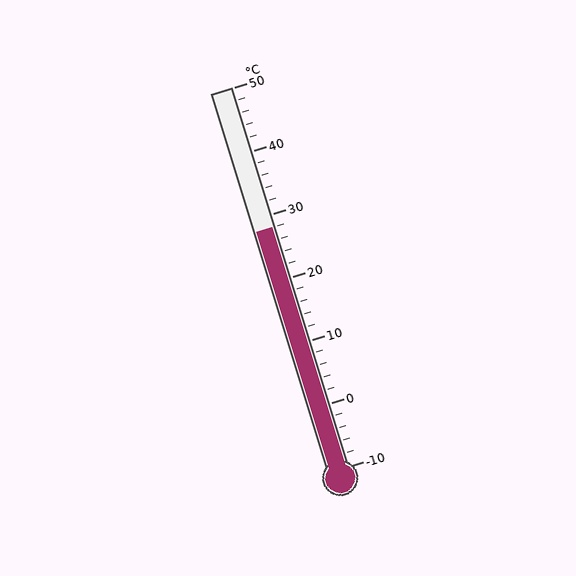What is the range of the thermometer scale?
The thermometer scale ranges from -10°C to 50°C.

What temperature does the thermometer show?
The thermometer shows approximately 28°C.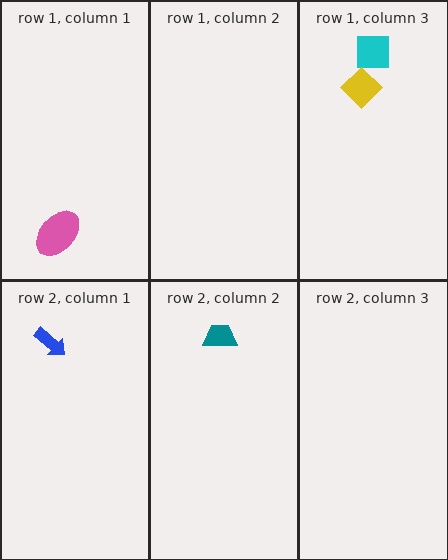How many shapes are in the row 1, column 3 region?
2.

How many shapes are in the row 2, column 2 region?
1.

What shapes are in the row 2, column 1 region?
The blue arrow.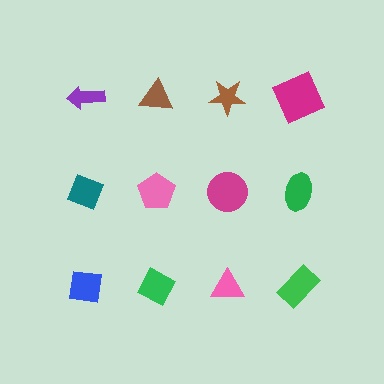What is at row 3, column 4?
A green rectangle.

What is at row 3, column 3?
A pink triangle.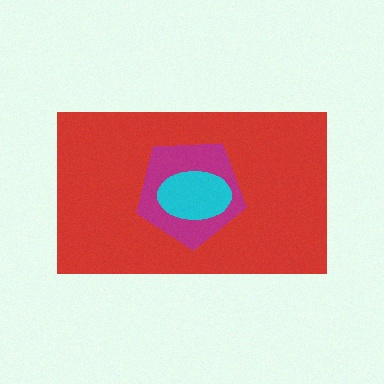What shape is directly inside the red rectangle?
The magenta pentagon.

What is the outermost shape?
The red rectangle.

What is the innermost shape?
The cyan ellipse.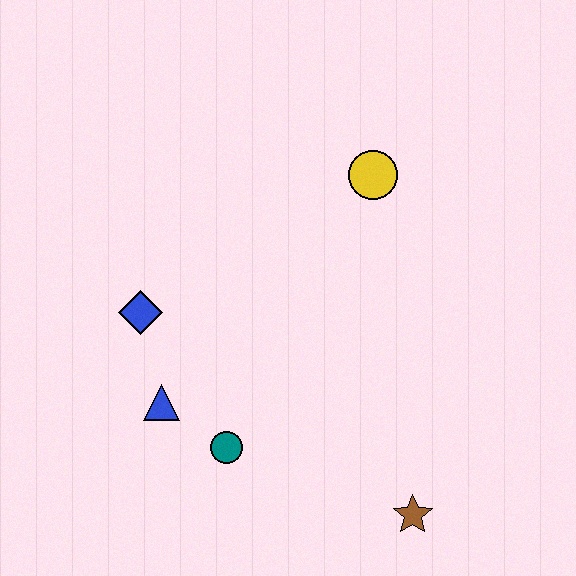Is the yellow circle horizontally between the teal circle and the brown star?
Yes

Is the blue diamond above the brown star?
Yes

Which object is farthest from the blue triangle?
The yellow circle is farthest from the blue triangle.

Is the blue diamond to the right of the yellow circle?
No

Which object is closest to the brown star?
The teal circle is closest to the brown star.